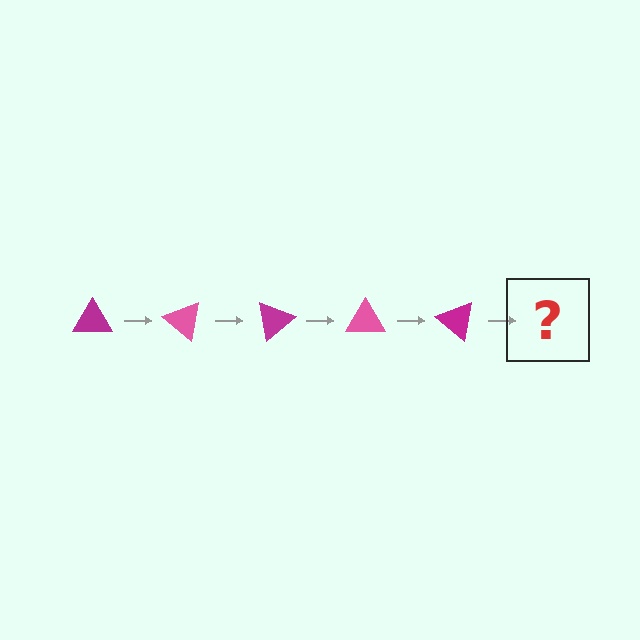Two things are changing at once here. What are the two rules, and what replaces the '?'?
The two rules are that it rotates 40 degrees each step and the color cycles through magenta and pink. The '?' should be a pink triangle, rotated 200 degrees from the start.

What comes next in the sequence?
The next element should be a pink triangle, rotated 200 degrees from the start.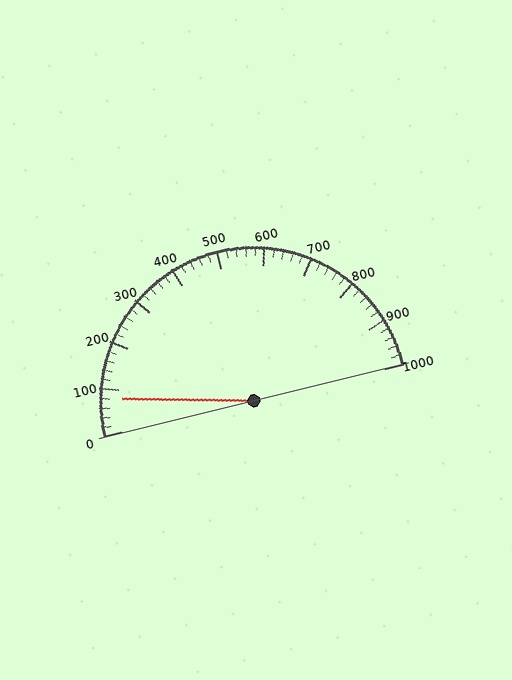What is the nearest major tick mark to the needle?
The nearest major tick mark is 100.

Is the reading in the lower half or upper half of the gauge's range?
The reading is in the lower half of the range (0 to 1000).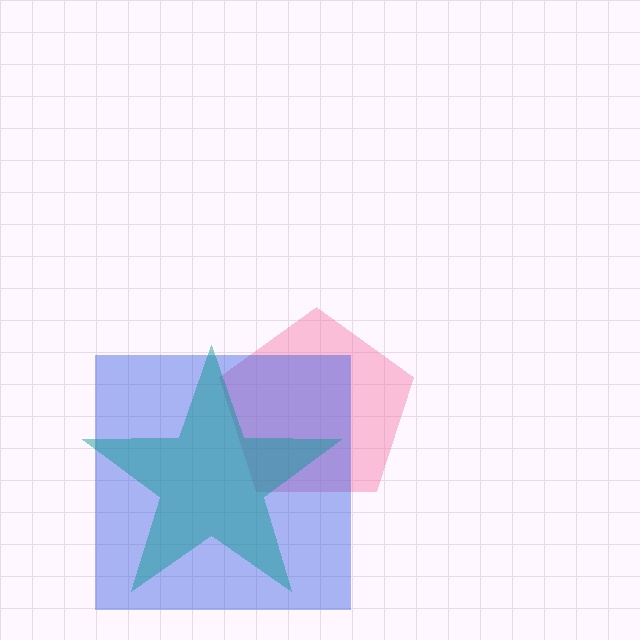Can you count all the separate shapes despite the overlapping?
Yes, there are 3 separate shapes.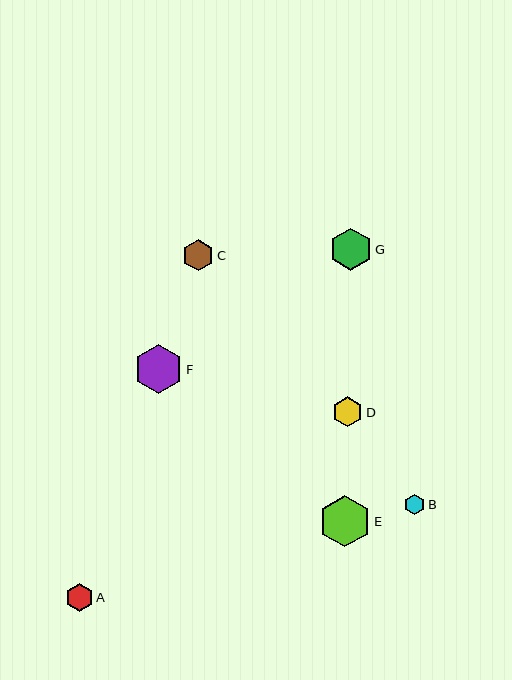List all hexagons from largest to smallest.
From largest to smallest: E, F, G, C, D, A, B.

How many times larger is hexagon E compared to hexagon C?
Hexagon E is approximately 1.7 times the size of hexagon C.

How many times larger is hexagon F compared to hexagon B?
Hexagon F is approximately 2.4 times the size of hexagon B.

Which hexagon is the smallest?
Hexagon B is the smallest with a size of approximately 21 pixels.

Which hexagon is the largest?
Hexagon E is the largest with a size of approximately 52 pixels.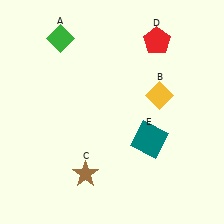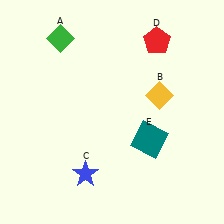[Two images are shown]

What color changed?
The star (C) changed from brown in Image 1 to blue in Image 2.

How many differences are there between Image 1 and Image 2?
There is 1 difference between the two images.